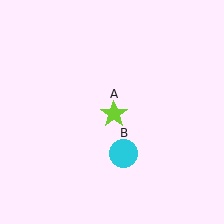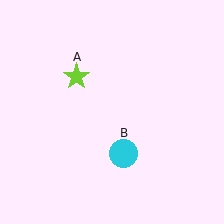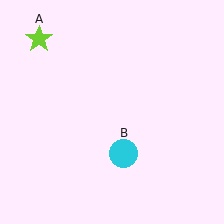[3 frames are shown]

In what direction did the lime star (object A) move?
The lime star (object A) moved up and to the left.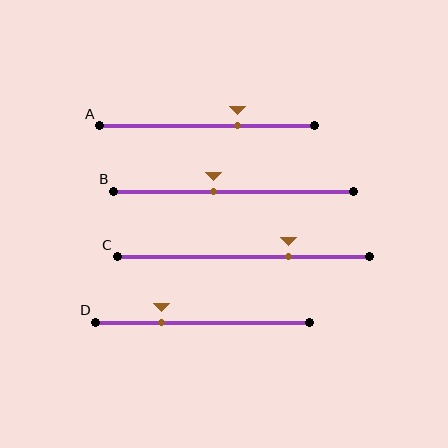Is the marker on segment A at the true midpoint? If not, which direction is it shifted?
No, the marker on segment A is shifted to the right by about 14% of the segment length.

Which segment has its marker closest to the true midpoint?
Segment B has its marker closest to the true midpoint.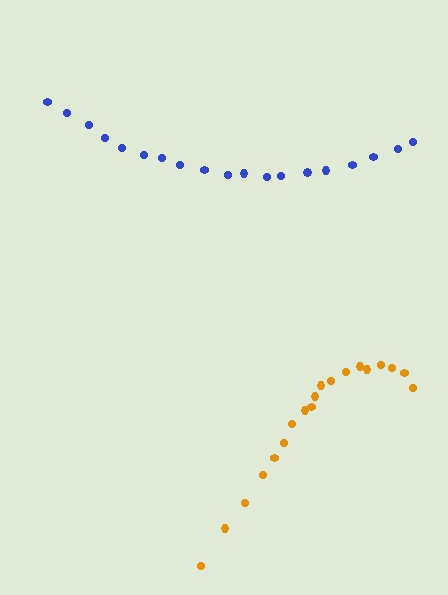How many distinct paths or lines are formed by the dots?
There are 2 distinct paths.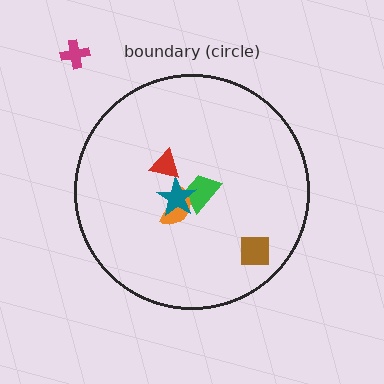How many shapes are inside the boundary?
5 inside, 1 outside.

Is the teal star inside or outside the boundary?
Inside.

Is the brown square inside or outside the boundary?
Inside.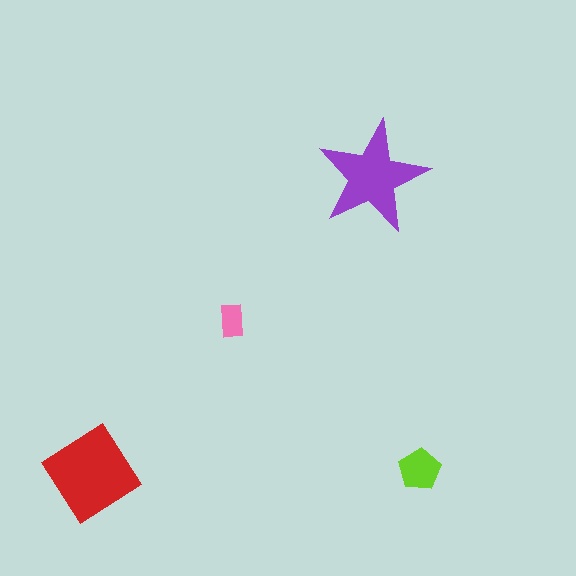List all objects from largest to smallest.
The red diamond, the purple star, the lime pentagon, the pink rectangle.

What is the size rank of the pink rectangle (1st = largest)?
4th.